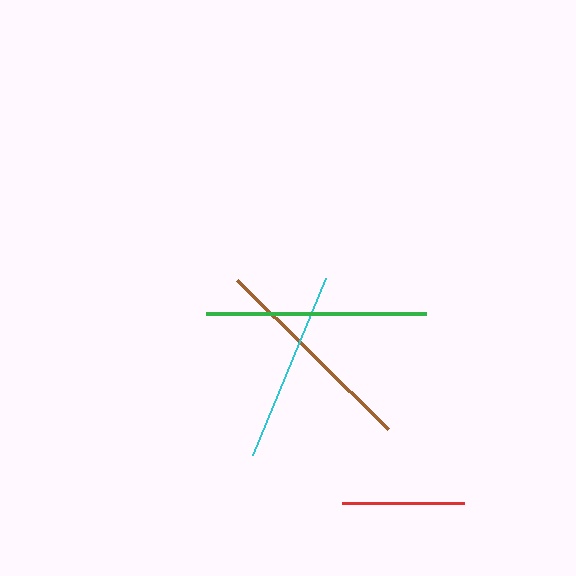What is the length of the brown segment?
The brown segment is approximately 212 pixels long.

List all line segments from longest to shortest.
From longest to shortest: green, brown, cyan, red.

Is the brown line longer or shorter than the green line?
The green line is longer than the brown line.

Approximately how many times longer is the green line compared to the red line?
The green line is approximately 1.8 times the length of the red line.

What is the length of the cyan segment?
The cyan segment is approximately 192 pixels long.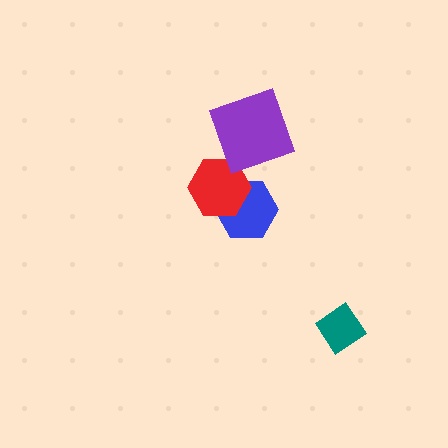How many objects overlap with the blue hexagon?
1 object overlaps with the blue hexagon.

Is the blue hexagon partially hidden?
Yes, it is partially covered by another shape.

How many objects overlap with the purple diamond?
1 object overlaps with the purple diamond.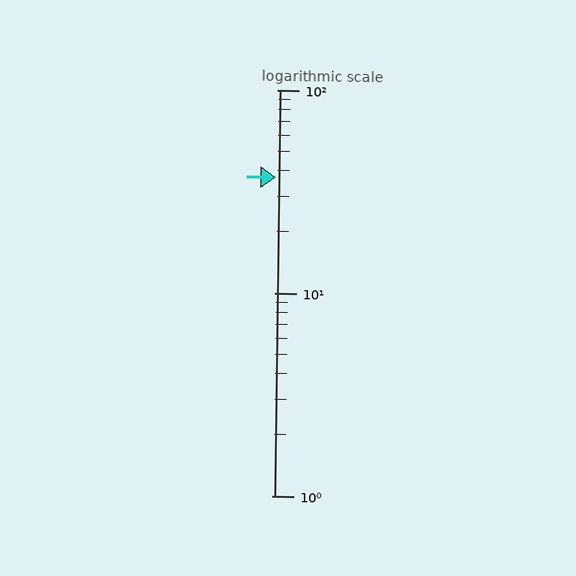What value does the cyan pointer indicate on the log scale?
The pointer indicates approximately 37.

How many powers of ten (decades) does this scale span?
The scale spans 2 decades, from 1 to 100.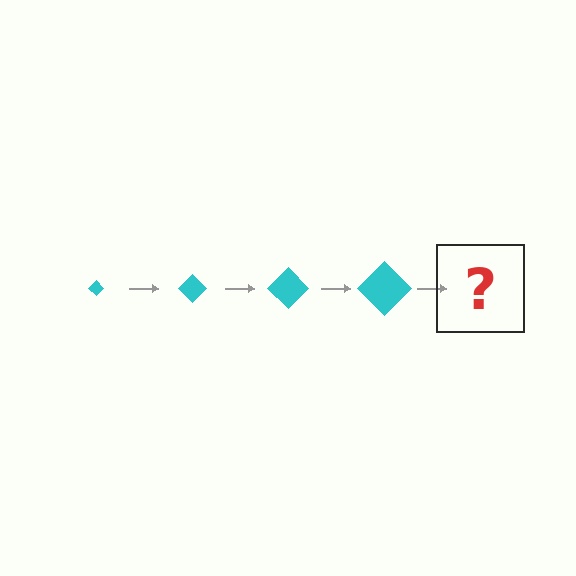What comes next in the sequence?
The next element should be a cyan diamond, larger than the previous one.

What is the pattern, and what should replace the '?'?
The pattern is that the diamond gets progressively larger each step. The '?' should be a cyan diamond, larger than the previous one.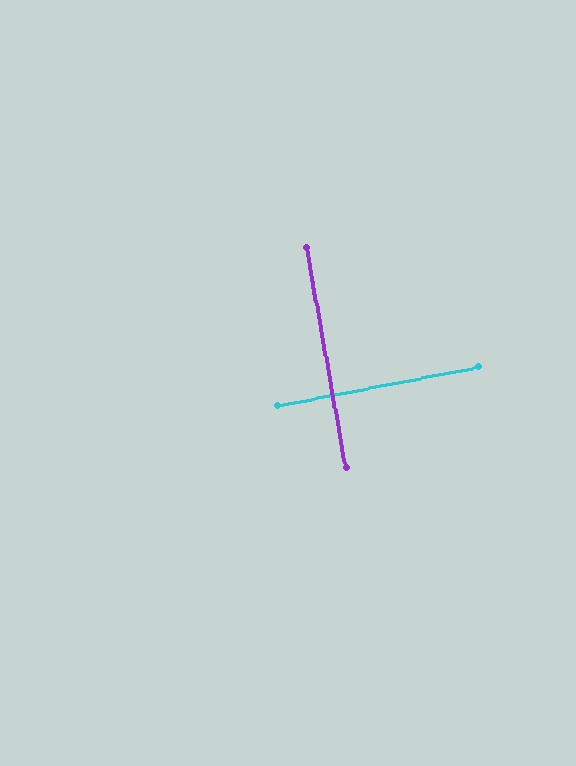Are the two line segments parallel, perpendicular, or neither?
Perpendicular — they meet at approximately 89°.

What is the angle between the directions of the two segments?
Approximately 89 degrees.